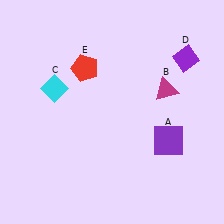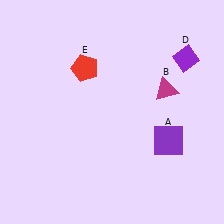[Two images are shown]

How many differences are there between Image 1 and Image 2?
There is 1 difference between the two images.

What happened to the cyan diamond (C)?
The cyan diamond (C) was removed in Image 2. It was in the top-left area of Image 1.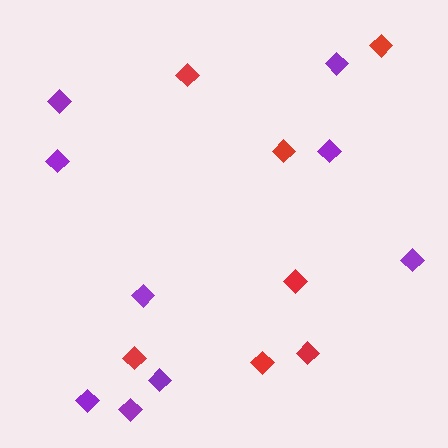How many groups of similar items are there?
There are 2 groups: one group of red diamonds (7) and one group of purple diamonds (9).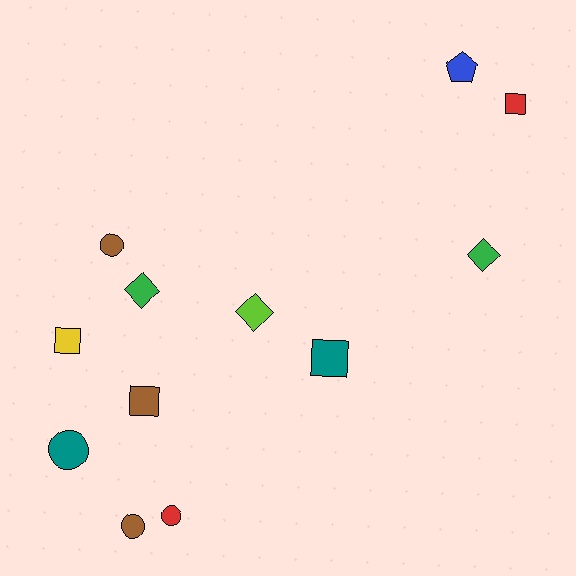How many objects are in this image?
There are 12 objects.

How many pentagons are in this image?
There is 1 pentagon.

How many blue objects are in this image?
There is 1 blue object.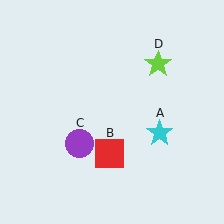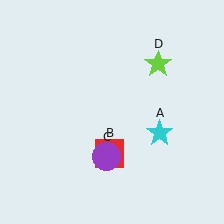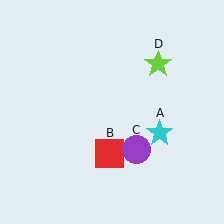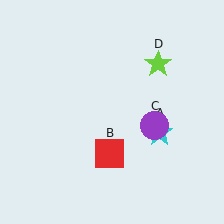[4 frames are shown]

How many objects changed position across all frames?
1 object changed position: purple circle (object C).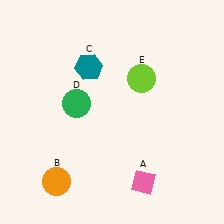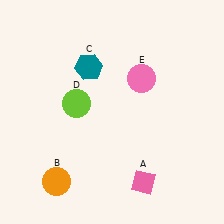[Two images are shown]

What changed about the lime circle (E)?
In Image 1, E is lime. In Image 2, it changed to pink.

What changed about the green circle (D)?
In Image 1, D is green. In Image 2, it changed to lime.